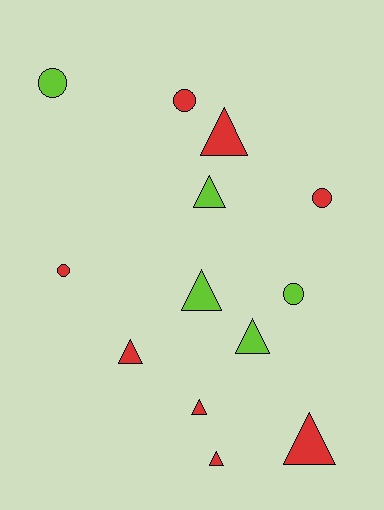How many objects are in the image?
There are 13 objects.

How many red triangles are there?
There are 5 red triangles.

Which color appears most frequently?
Red, with 8 objects.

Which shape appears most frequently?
Triangle, with 8 objects.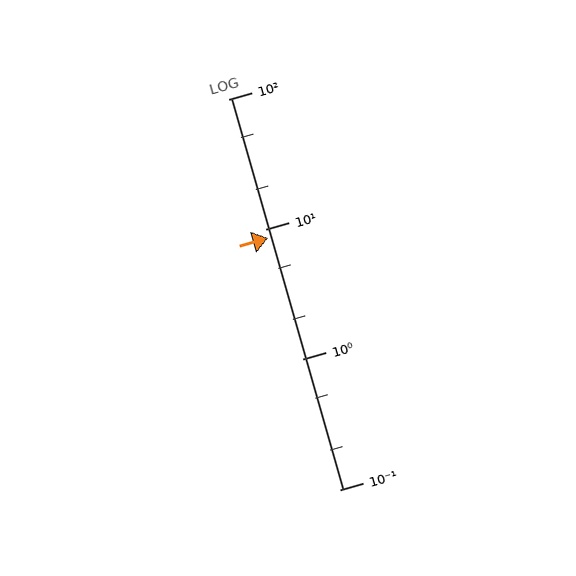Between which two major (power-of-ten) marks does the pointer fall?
The pointer is between 1 and 10.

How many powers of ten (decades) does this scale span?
The scale spans 3 decades, from 0.1 to 100.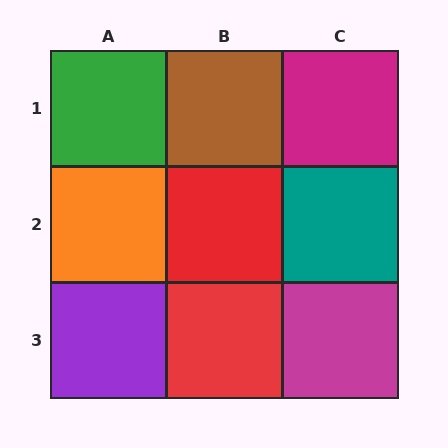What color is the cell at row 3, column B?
Red.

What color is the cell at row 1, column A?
Green.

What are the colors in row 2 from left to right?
Orange, red, teal.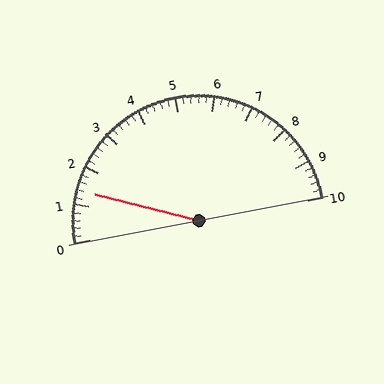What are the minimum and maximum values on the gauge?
The gauge ranges from 0 to 10.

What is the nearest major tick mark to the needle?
The nearest major tick mark is 1.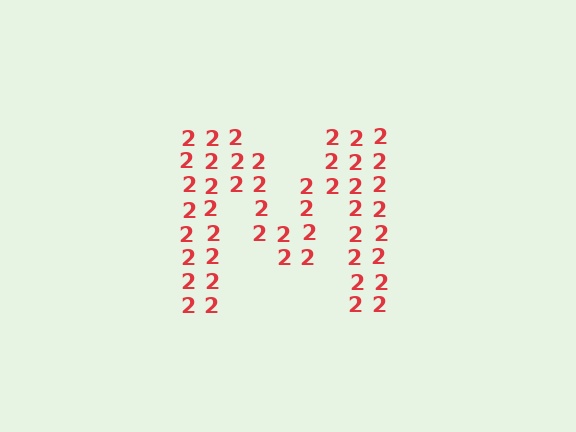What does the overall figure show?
The overall figure shows the letter M.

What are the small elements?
The small elements are digit 2's.